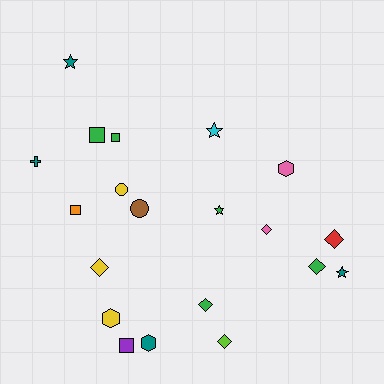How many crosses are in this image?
There is 1 cross.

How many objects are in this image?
There are 20 objects.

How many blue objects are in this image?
There are no blue objects.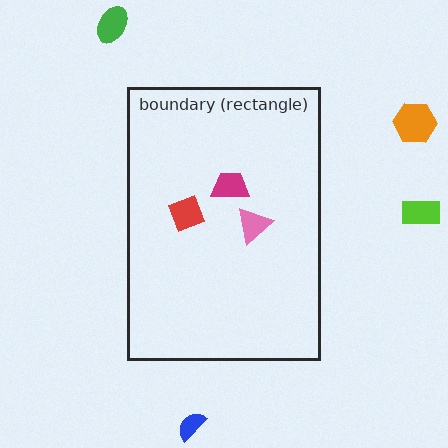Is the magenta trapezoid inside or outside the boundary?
Inside.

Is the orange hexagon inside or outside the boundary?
Outside.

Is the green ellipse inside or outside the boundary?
Outside.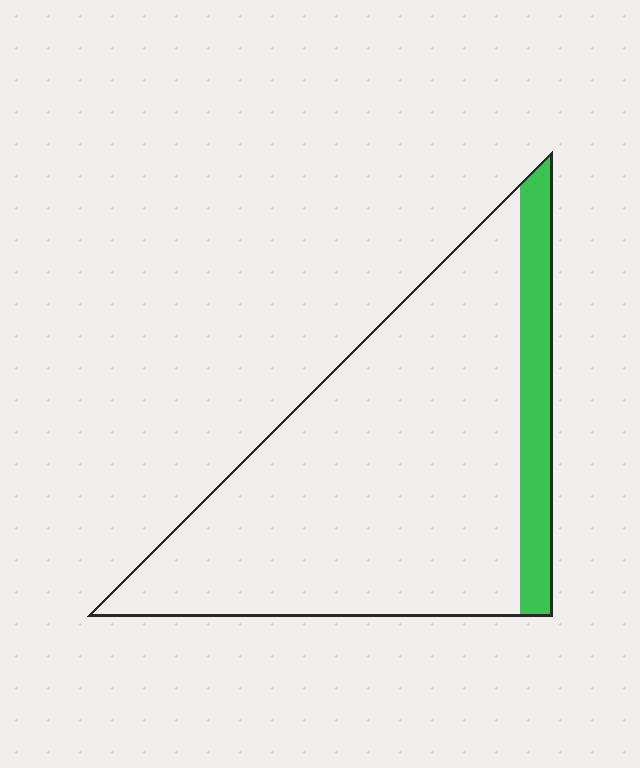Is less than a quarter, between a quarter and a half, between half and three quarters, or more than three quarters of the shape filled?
Less than a quarter.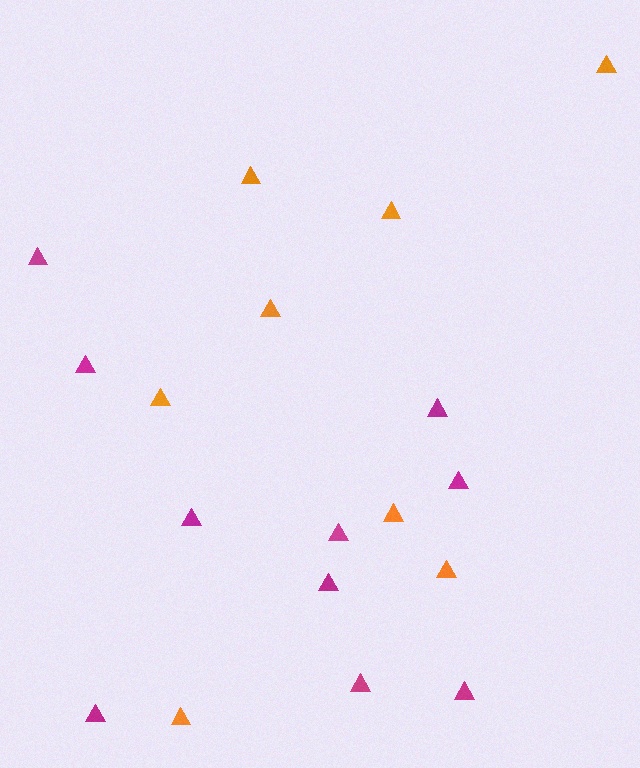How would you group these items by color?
There are 2 groups: one group of magenta triangles (10) and one group of orange triangles (8).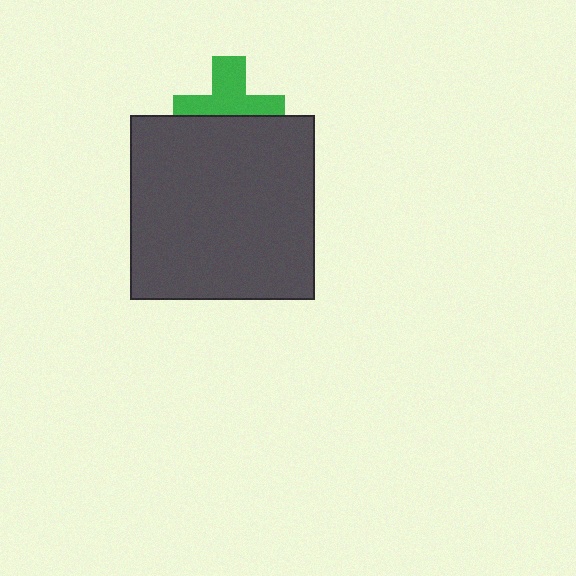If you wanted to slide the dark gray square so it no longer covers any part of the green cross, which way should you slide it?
Slide it down — that is the most direct way to separate the two shapes.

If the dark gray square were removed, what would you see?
You would see the complete green cross.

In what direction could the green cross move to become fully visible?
The green cross could move up. That would shift it out from behind the dark gray square entirely.